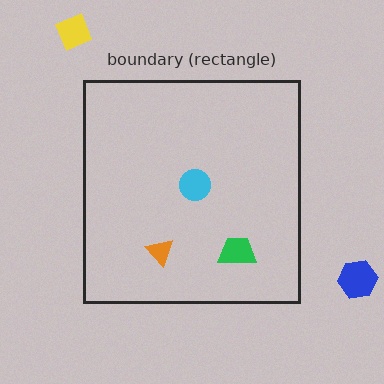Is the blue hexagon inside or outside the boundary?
Outside.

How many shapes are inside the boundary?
3 inside, 2 outside.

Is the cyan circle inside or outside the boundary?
Inside.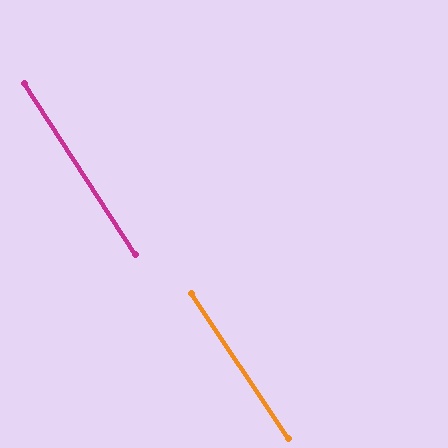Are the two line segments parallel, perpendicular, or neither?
Parallel — their directions differ by only 0.7°.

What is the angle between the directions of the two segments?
Approximately 1 degree.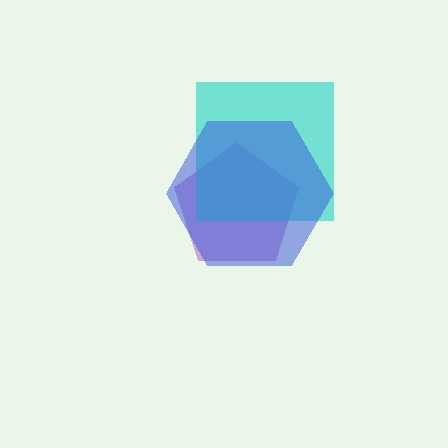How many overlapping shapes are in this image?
There are 3 overlapping shapes in the image.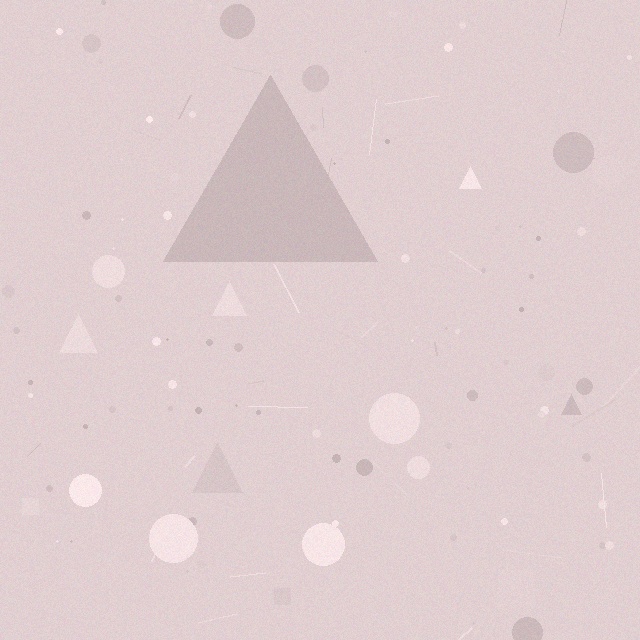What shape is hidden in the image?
A triangle is hidden in the image.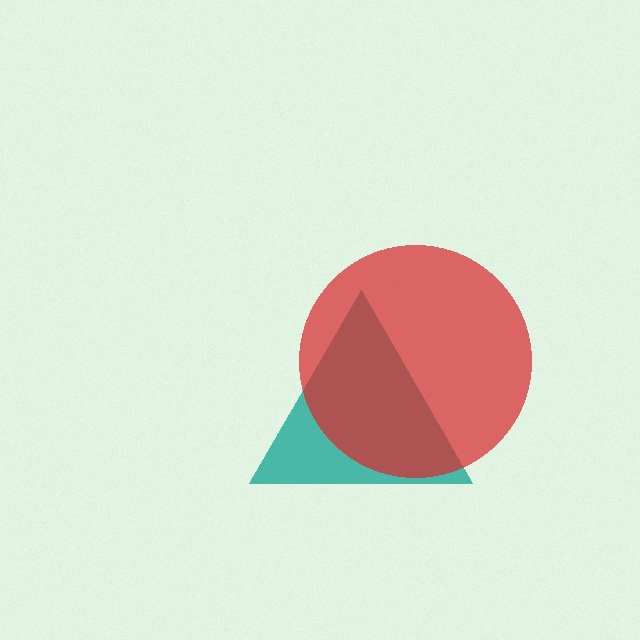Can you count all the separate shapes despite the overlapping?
Yes, there are 2 separate shapes.